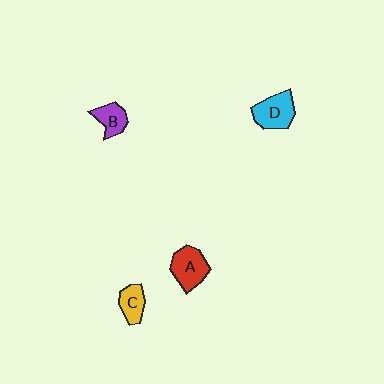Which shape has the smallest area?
Shape B (purple).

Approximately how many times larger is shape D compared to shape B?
Approximately 1.5 times.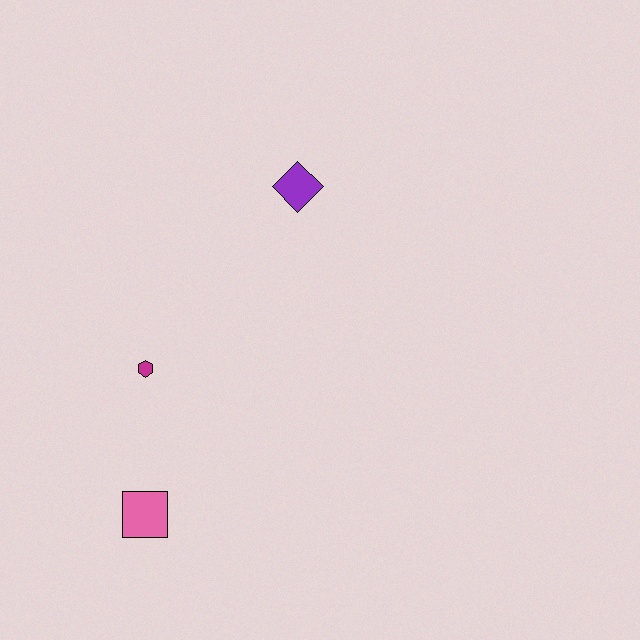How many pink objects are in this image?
There is 1 pink object.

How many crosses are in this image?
There are no crosses.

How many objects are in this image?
There are 3 objects.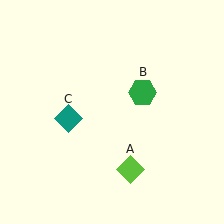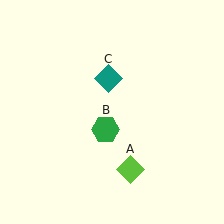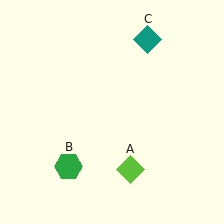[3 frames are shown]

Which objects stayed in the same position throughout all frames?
Lime diamond (object A) remained stationary.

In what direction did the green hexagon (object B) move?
The green hexagon (object B) moved down and to the left.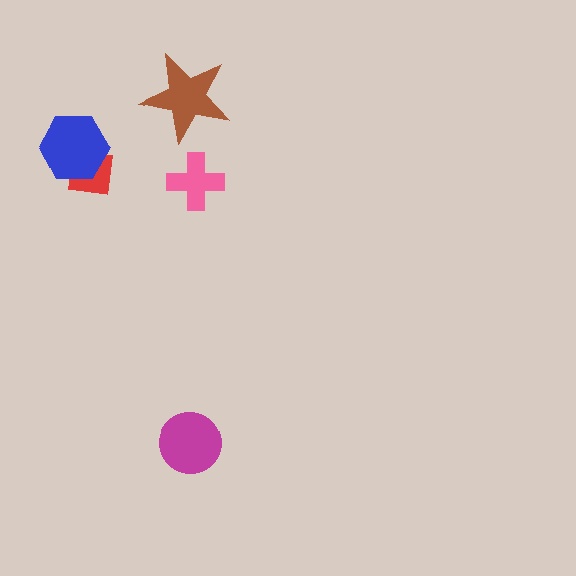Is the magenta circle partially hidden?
No, no other shape covers it.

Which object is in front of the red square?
The blue hexagon is in front of the red square.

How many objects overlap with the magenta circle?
0 objects overlap with the magenta circle.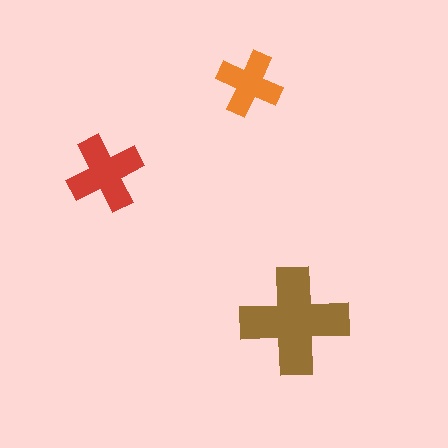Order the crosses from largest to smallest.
the brown one, the red one, the orange one.